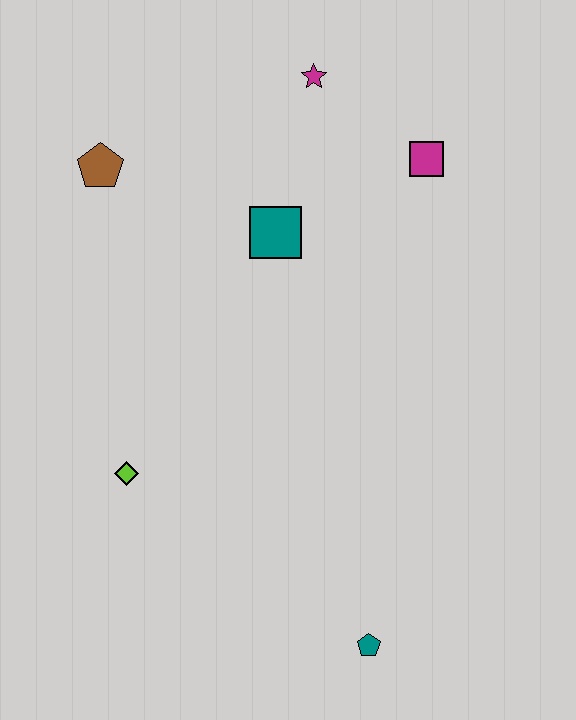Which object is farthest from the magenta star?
The teal pentagon is farthest from the magenta star.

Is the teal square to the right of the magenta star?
No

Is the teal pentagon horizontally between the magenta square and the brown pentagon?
Yes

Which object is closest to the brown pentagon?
The teal square is closest to the brown pentagon.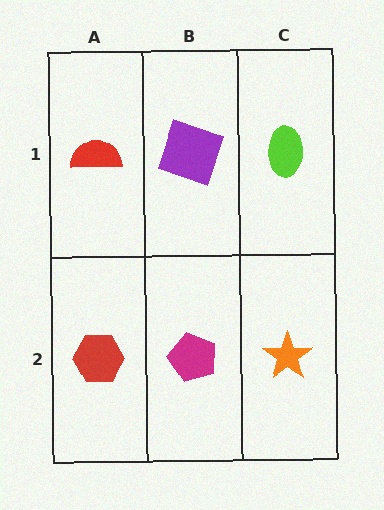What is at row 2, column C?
An orange star.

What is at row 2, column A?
A red hexagon.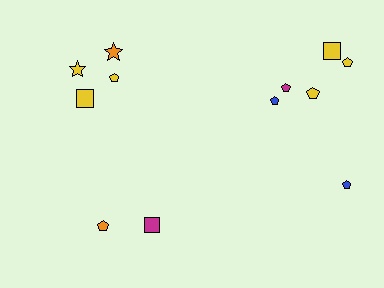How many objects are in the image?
There are 12 objects.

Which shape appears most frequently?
Pentagon, with 7 objects.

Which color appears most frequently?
Yellow, with 6 objects.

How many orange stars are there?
There is 1 orange star.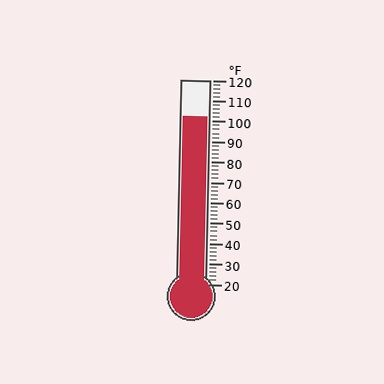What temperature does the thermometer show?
The thermometer shows approximately 102°F.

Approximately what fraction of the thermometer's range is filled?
The thermometer is filled to approximately 80% of its range.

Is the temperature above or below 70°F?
The temperature is above 70°F.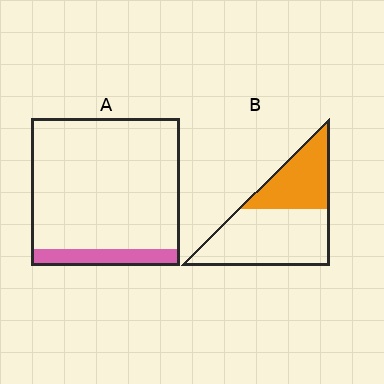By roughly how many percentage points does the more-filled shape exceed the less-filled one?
By roughly 25 percentage points (B over A).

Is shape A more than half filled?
No.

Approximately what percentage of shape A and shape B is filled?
A is approximately 10% and B is approximately 40%.